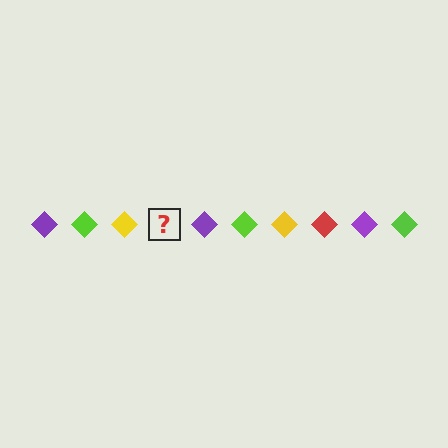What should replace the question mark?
The question mark should be replaced with a red diamond.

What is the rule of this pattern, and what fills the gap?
The rule is that the pattern cycles through purple, lime, yellow, red diamonds. The gap should be filled with a red diamond.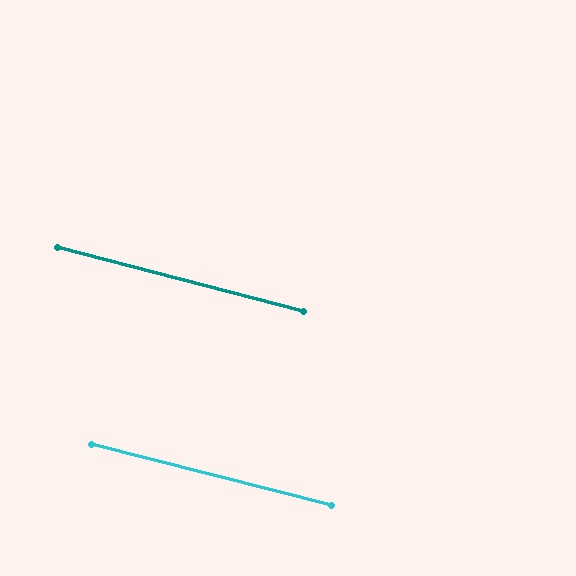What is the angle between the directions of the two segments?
Approximately 0 degrees.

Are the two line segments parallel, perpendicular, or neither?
Parallel — their directions differ by only 0.1°.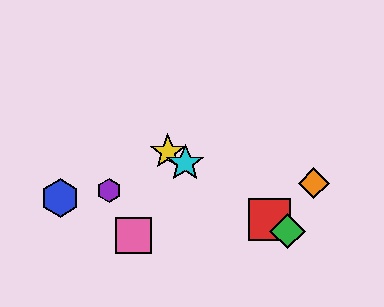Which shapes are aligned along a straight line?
The red square, the green diamond, the yellow star, the cyan star are aligned along a straight line.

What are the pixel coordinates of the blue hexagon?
The blue hexagon is at (60, 198).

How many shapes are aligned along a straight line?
4 shapes (the red square, the green diamond, the yellow star, the cyan star) are aligned along a straight line.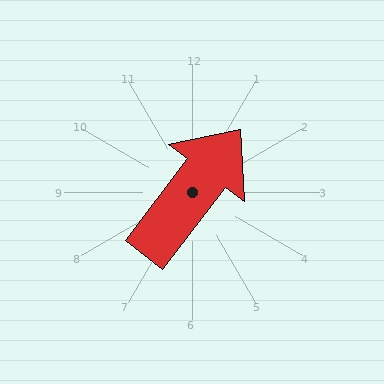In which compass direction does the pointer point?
Northeast.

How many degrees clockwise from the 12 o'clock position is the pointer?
Approximately 37 degrees.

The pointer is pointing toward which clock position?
Roughly 1 o'clock.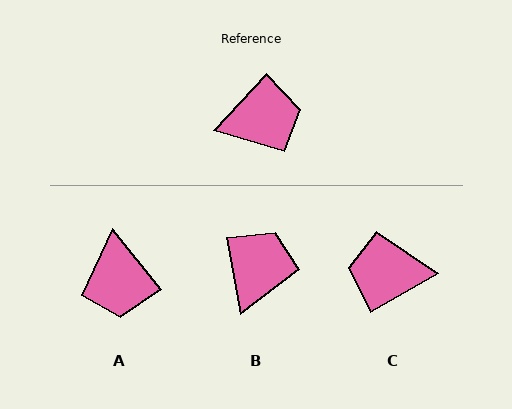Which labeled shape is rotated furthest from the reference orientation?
C, about 162 degrees away.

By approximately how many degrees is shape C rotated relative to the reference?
Approximately 162 degrees counter-clockwise.